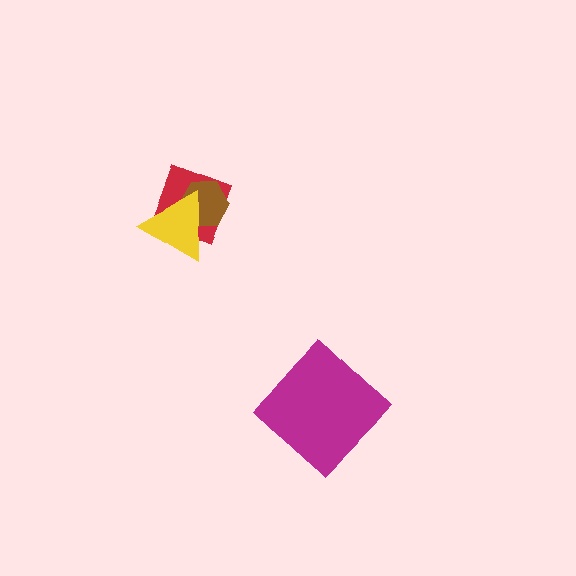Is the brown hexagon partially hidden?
Yes, it is partially covered by another shape.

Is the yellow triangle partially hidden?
No, no other shape covers it.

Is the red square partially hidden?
Yes, it is partially covered by another shape.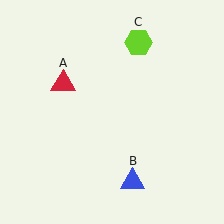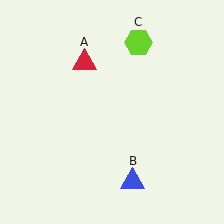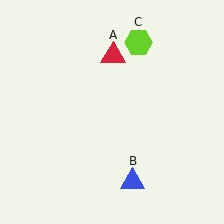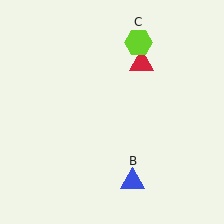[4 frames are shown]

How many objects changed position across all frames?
1 object changed position: red triangle (object A).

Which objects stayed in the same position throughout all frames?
Blue triangle (object B) and lime hexagon (object C) remained stationary.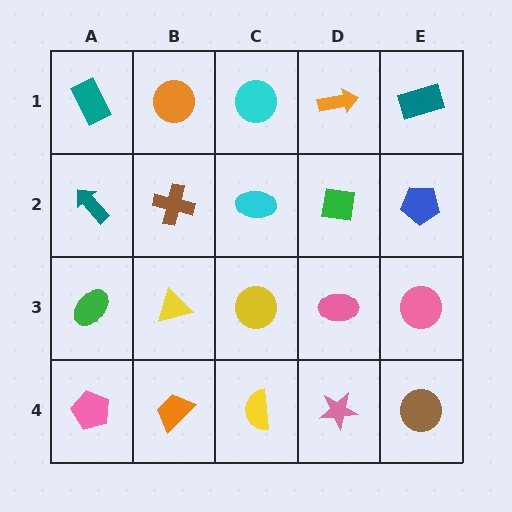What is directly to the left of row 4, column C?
An orange trapezoid.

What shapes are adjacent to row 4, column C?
A yellow circle (row 3, column C), an orange trapezoid (row 4, column B), a pink star (row 4, column D).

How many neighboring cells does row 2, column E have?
3.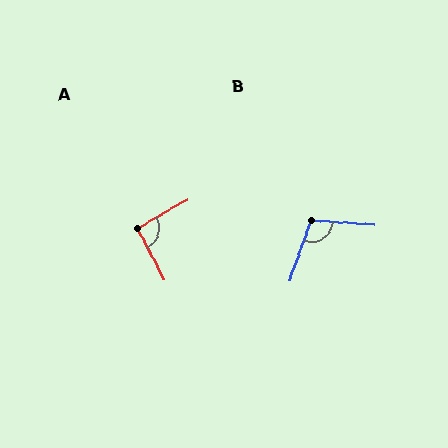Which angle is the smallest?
A, at approximately 93 degrees.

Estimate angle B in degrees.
Approximately 106 degrees.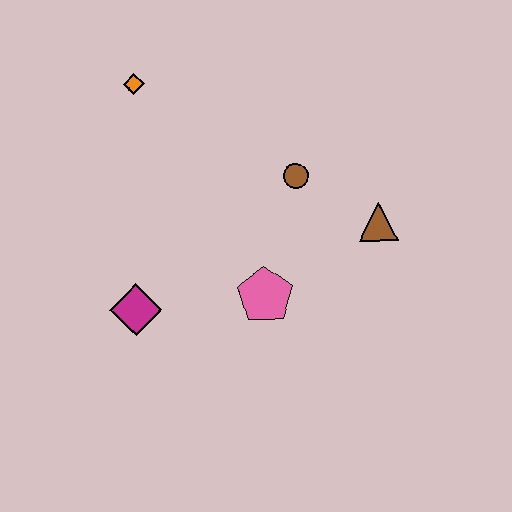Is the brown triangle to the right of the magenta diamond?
Yes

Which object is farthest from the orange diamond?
The brown triangle is farthest from the orange diamond.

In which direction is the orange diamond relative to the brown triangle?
The orange diamond is to the left of the brown triangle.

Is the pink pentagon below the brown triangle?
Yes